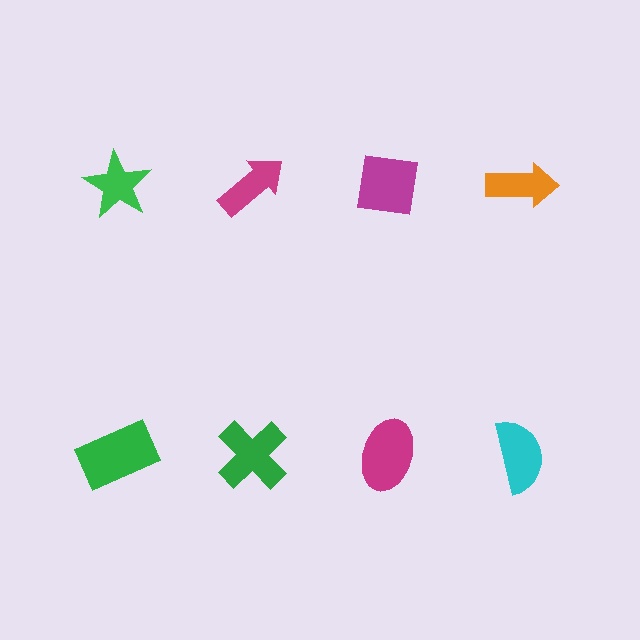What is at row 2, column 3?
A magenta ellipse.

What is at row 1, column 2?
A magenta arrow.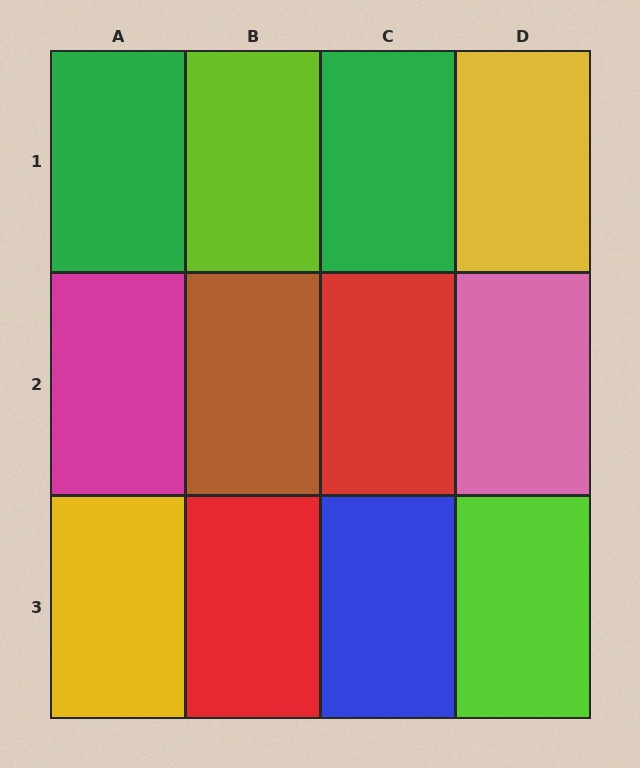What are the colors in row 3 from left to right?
Yellow, red, blue, lime.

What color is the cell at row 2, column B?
Brown.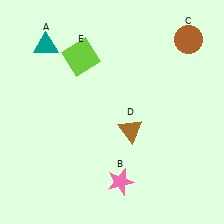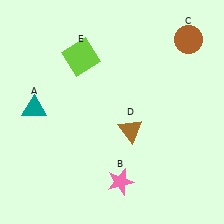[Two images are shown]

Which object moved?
The teal triangle (A) moved down.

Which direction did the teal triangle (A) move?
The teal triangle (A) moved down.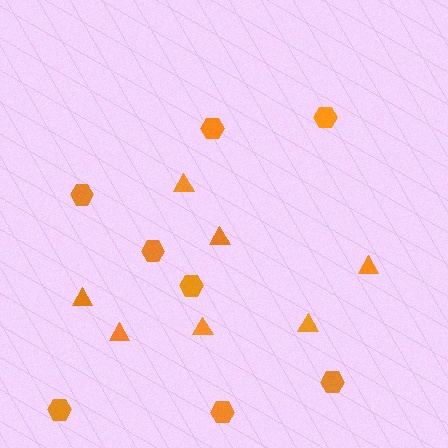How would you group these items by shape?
There are 2 groups: one group of hexagons (8) and one group of triangles (7).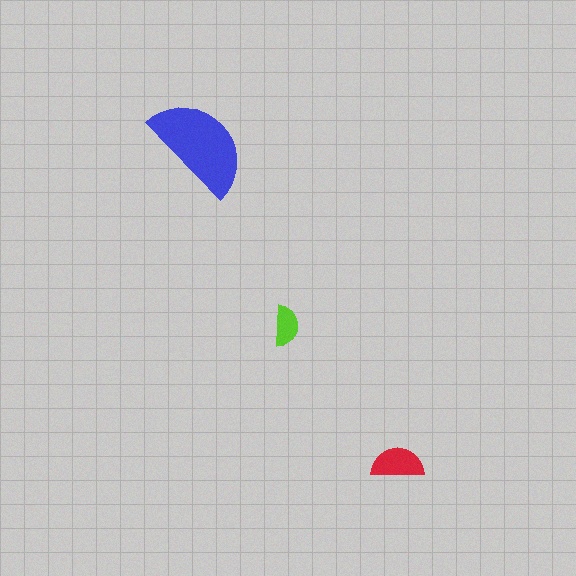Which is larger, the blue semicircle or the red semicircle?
The blue one.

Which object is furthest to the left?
The blue semicircle is leftmost.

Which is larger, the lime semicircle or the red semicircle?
The red one.